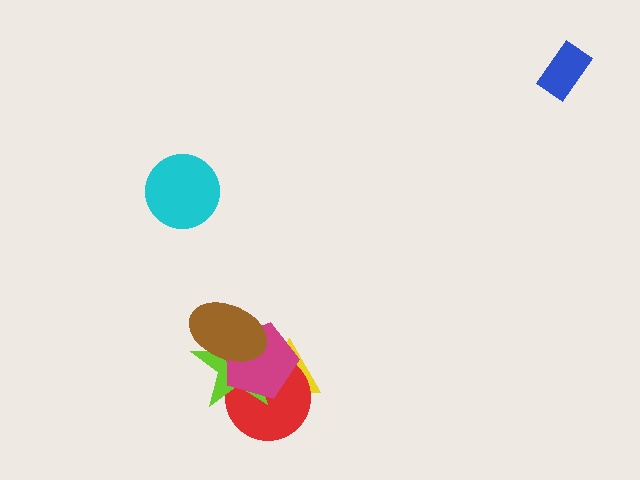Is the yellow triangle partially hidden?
Yes, it is partially covered by another shape.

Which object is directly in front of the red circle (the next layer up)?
The lime star is directly in front of the red circle.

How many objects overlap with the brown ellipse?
2 objects overlap with the brown ellipse.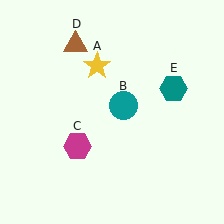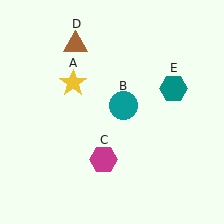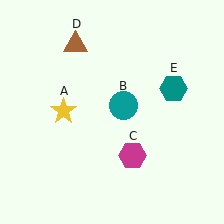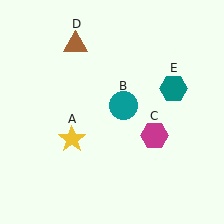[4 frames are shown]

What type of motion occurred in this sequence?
The yellow star (object A), magenta hexagon (object C) rotated counterclockwise around the center of the scene.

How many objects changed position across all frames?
2 objects changed position: yellow star (object A), magenta hexagon (object C).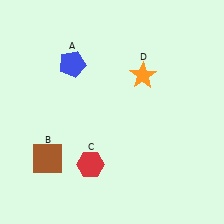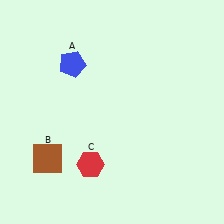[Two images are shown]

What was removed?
The orange star (D) was removed in Image 2.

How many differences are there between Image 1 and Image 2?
There is 1 difference between the two images.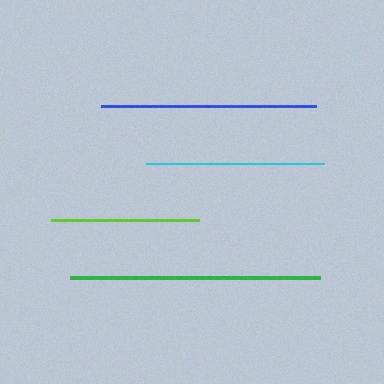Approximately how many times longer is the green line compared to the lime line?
The green line is approximately 1.7 times the length of the lime line.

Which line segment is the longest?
The green line is the longest at approximately 250 pixels.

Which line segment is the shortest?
The lime line is the shortest at approximately 148 pixels.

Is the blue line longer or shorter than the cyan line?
The blue line is longer than the cyan line.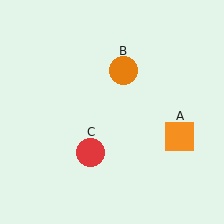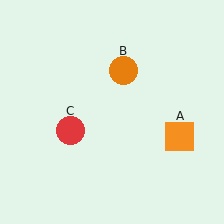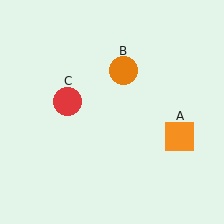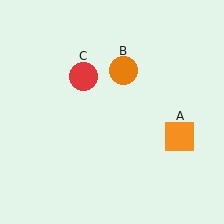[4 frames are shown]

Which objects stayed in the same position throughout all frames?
Orange square (object A) and orange circle (object B) remained stationary.